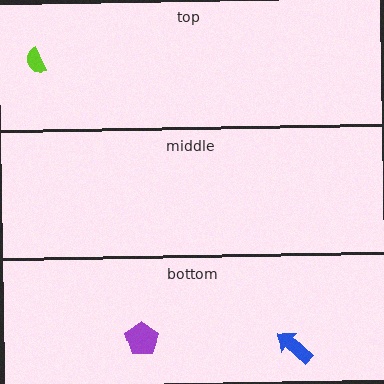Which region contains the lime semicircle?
The top region.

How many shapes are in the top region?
1.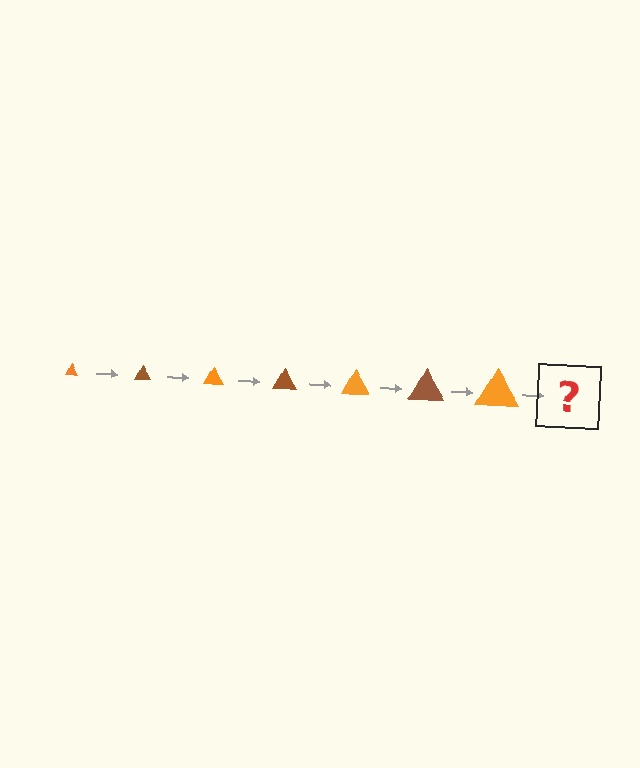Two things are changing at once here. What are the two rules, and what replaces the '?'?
The two rules are that the triangle grows larger each step and the color cycles through orange and brown. The '?' should be a brown triangle, larger than the previous one.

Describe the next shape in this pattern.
It should be a brown triangle, larger than the previous one.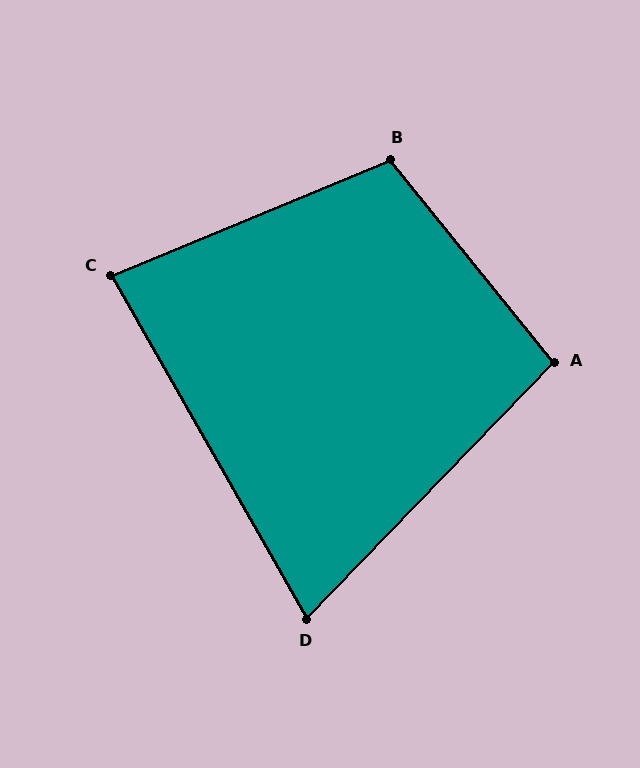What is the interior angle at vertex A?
Approximately 97 degrees (obtuse).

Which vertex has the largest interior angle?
B, at approximately 106 degrees.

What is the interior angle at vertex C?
Approximately 83 degrees (acute).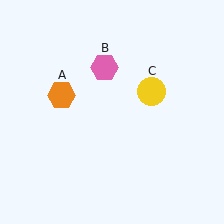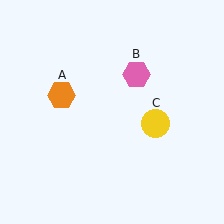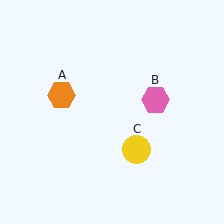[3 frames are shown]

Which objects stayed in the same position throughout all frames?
Orange hexagon (object A) remained stationary.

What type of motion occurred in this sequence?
The pink hexagon (object B), yellow circle (object C) rotated clockwise around the center of the scene.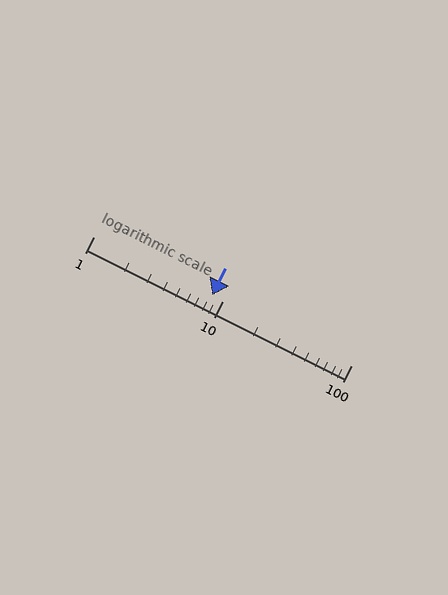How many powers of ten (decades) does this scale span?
The scale spans 2 decades, from 1 to 100.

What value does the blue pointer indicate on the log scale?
The pointer indicates approximately 8.3.